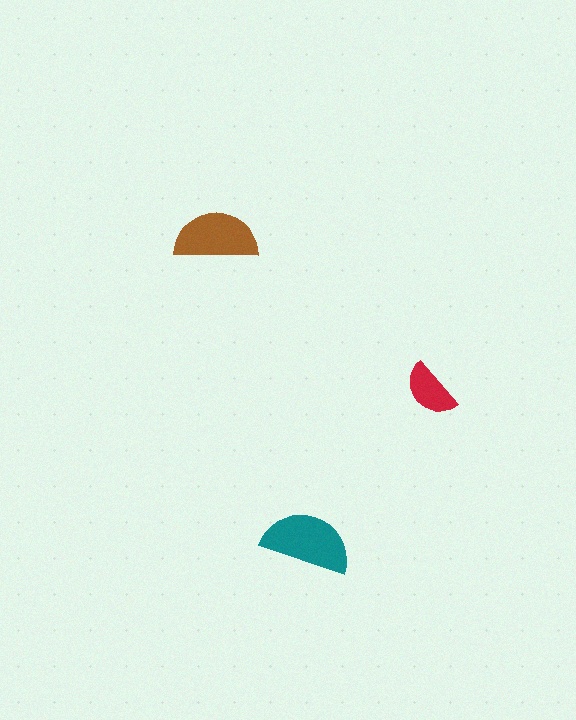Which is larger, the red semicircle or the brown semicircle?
The brown one.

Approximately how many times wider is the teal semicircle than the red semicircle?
About 1.5 times wider.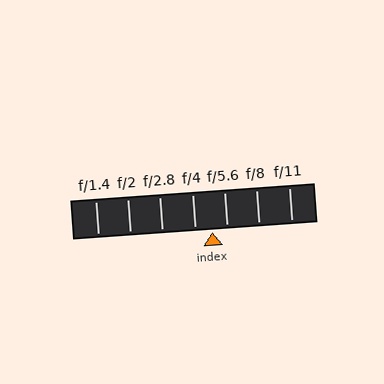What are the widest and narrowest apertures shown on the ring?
The widest aperture shown is f/1.4 and the narrowest is f/11.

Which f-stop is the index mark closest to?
The index mark is closest to f/5.6.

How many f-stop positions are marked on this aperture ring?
There are 7 f-stop positions marked.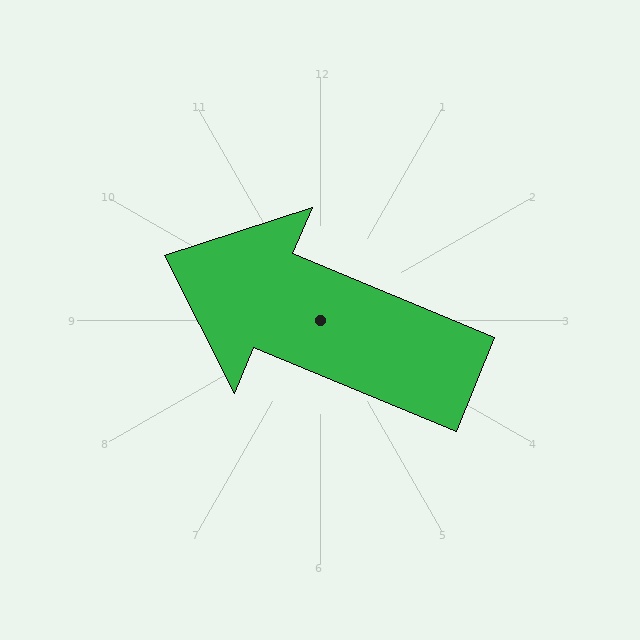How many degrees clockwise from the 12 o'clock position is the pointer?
Approximately 293 degrees.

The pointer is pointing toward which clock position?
Roughly 10 o'clock.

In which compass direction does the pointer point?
Northwest.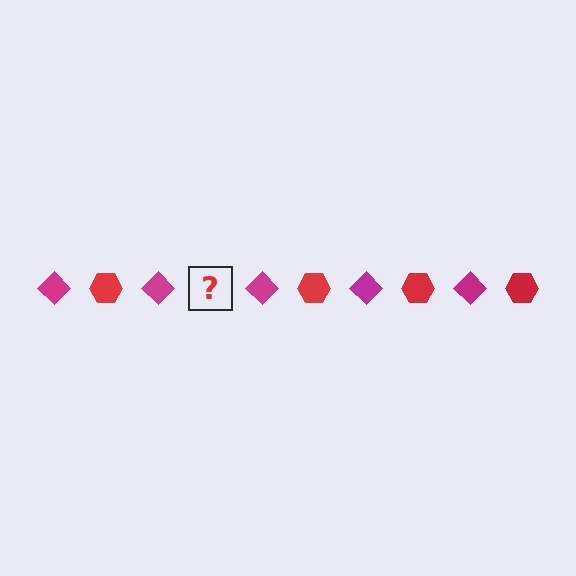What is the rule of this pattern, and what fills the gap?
The rule is that the pattern alternates between magenta diamond and red hexagon. The gap should be filled with a red hexagon.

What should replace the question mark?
The question mark should be replaced with a red hexagon.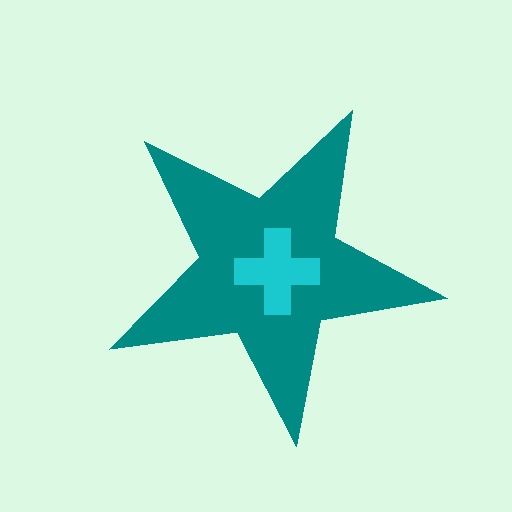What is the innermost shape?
The cyan cross.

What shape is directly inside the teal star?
The cyan cross.